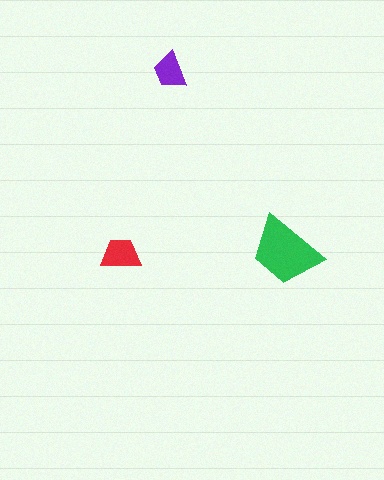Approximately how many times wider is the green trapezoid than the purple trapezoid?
About 2 times wider.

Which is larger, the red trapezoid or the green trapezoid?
The green one.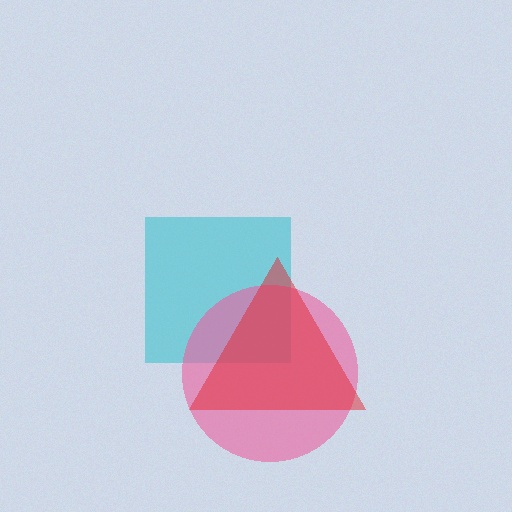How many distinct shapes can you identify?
There are 3 distinct shapes: a cyan square, a pink circle, a red triangle.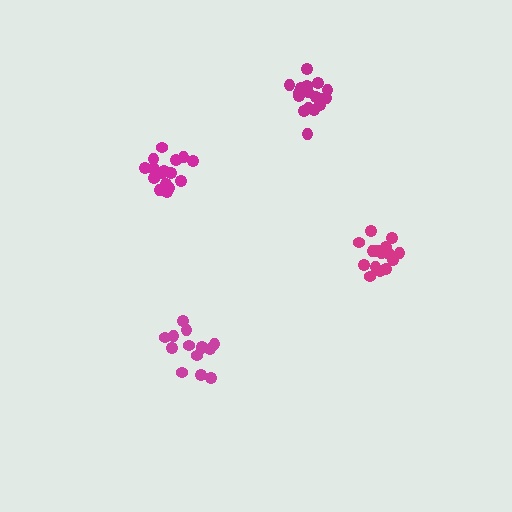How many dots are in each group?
Group 1: 14 dots, Group 2: 16 dots, Group 3: 18 dots, Group 4: 17 dots (65 total).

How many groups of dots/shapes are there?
There are 4 groups.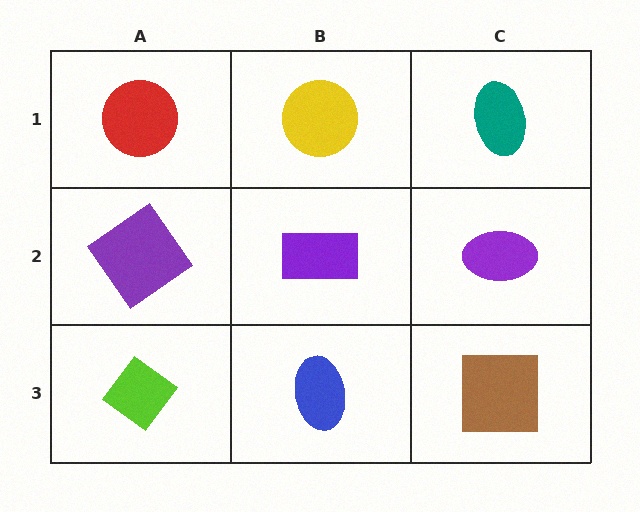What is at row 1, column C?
A teal ellipse.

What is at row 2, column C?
A purple ellipse.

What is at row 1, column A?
A red circle.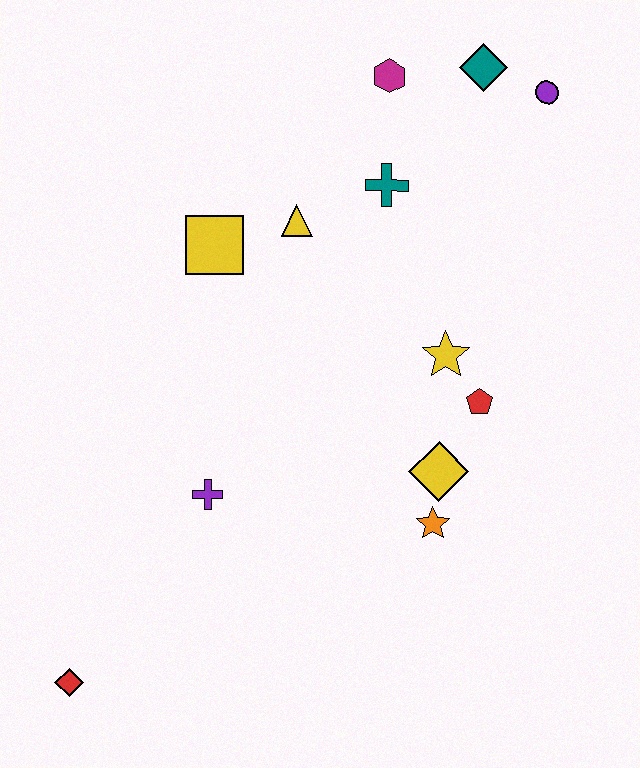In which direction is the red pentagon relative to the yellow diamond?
The red pentagon is above the yellow diamond.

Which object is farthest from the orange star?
The teal diamond is farthest from the orange star.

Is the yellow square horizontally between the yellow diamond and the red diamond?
Yes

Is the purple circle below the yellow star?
No